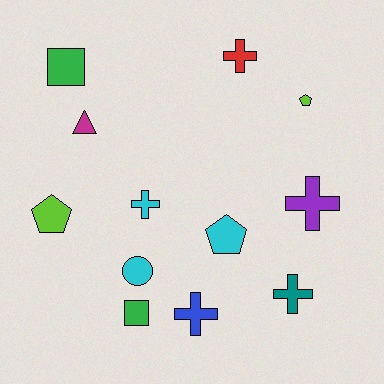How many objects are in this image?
There are 12 objects.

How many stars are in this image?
There are no stars.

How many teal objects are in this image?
There is 1 teal object.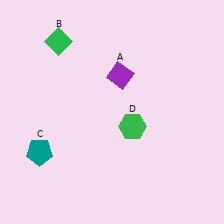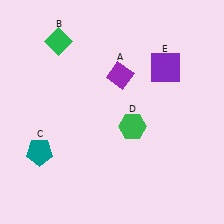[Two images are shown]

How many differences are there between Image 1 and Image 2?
There is 1 difference between the two images.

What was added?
A purple square (E) was added in Image 2.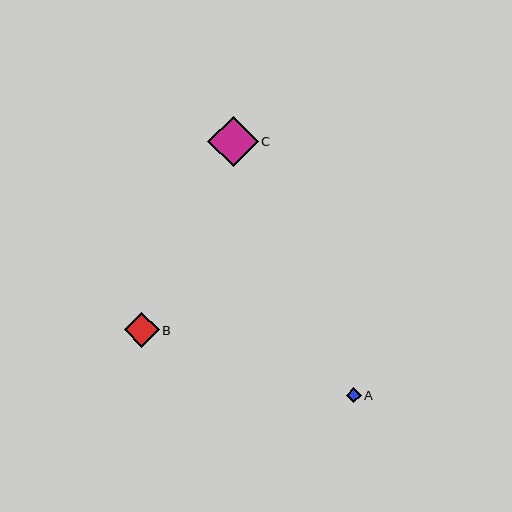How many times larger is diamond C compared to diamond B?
Diamond C is approximately 1.4 times the size of diamond B.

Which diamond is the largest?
Diamond C is the largest with a size of approximately 51 pixels.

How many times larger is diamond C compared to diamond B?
Diamond C is approximately 1.4 times the size of diamond B.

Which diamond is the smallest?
Diamond A is the smallest with a size of approximately 15 pixels.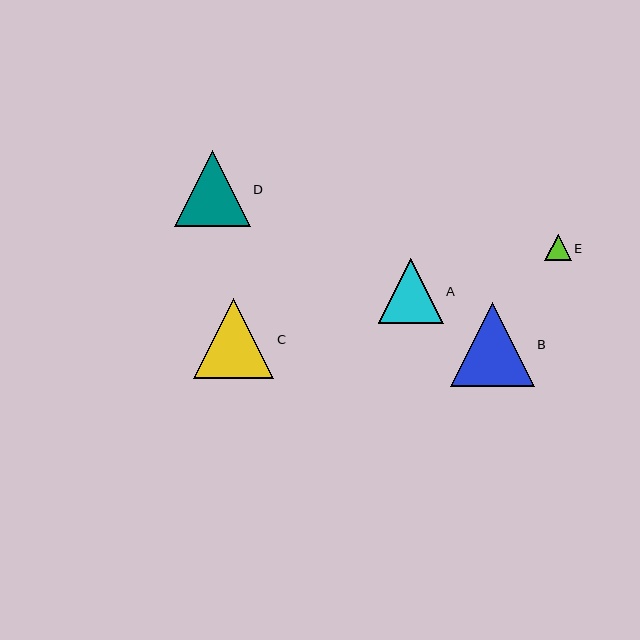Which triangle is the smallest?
Triangle E is the smallest with a size of approximately 27 pixels.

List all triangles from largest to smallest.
From largest to smallest: B, C, D, A, E.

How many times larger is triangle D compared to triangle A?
Triangle D is approximately 1.2 times the size of triangle A.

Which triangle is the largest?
Triangle B is the largest with a size of approximately 84 pixels.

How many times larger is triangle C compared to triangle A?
Triangle C is approximately 1.2 times the size of triangle A.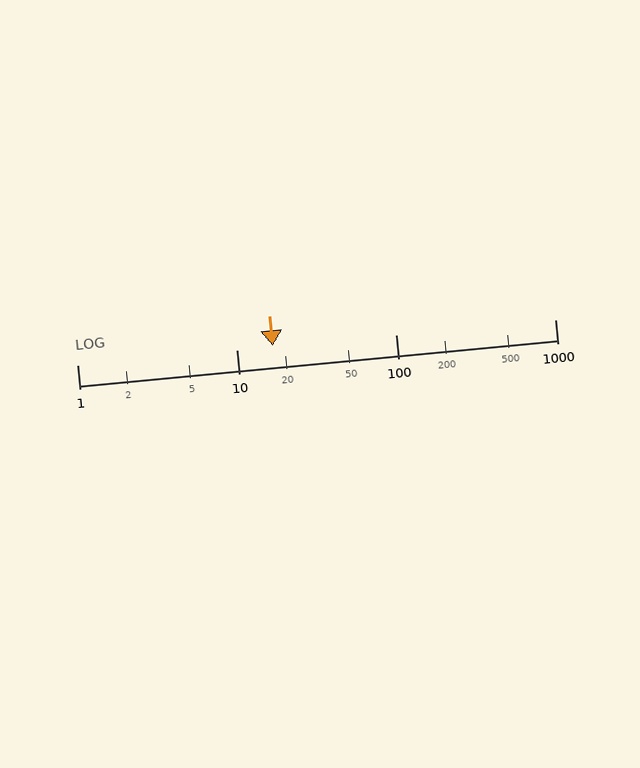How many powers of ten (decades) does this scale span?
The scale spans 3 decades, from 1 to 1000.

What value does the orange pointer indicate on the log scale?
The pointer indicates approximately 17.